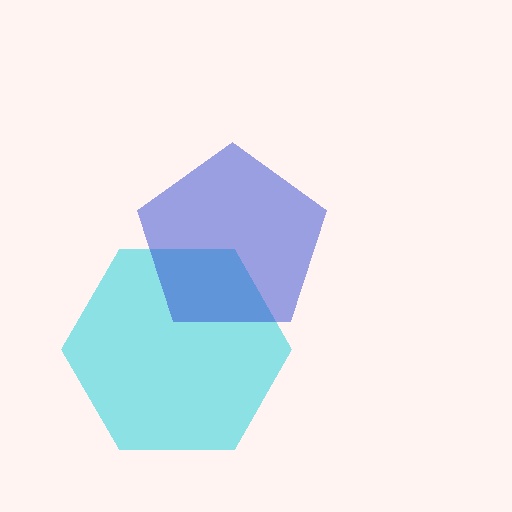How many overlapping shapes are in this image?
There are 2 overlapping shapes in the image.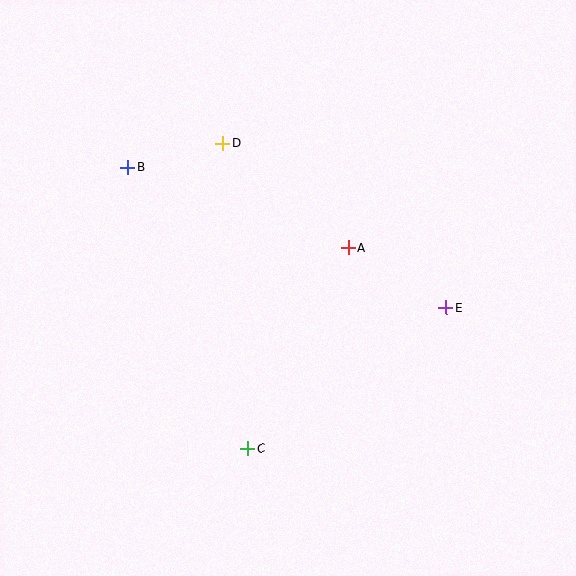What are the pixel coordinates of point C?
Point C is at (248, 449).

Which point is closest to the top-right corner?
Point E is closest to the top-right corner.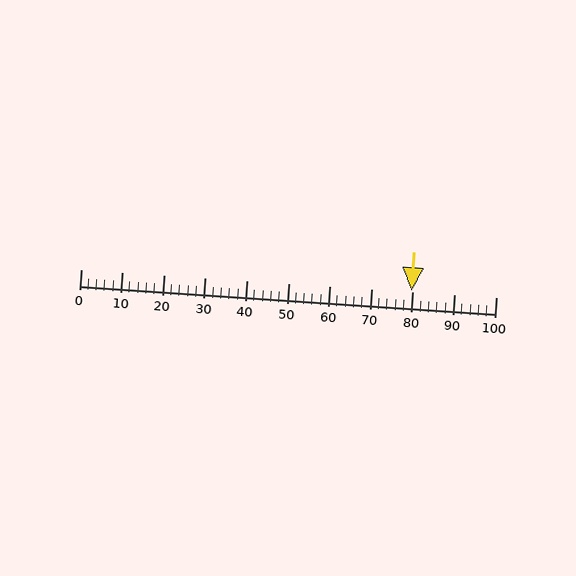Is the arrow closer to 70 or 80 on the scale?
The arrow is closer to 80.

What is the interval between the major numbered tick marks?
The major tick marks are spaced 10 units apart.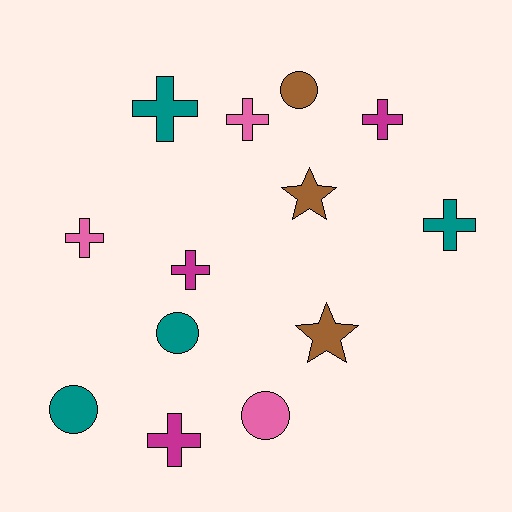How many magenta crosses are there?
There are 3 magenta crosses.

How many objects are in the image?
There are 13 objects.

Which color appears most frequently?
Teal, with 4 objects.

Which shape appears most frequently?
Cross, with 7 objects.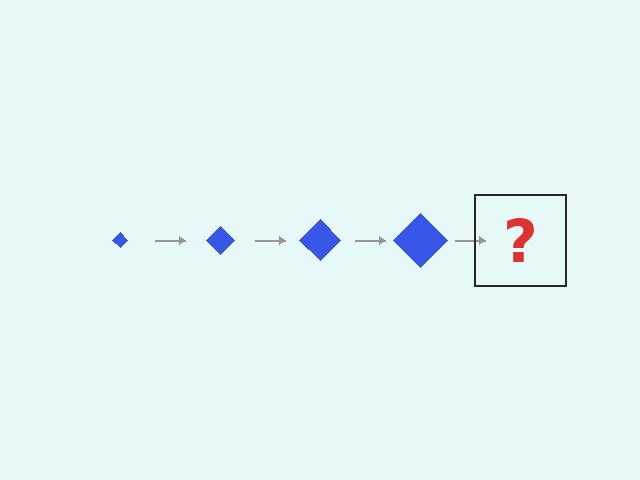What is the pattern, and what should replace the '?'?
The pattern is that the diamond gets progressively larger each step. The '?' should be a blue diamond, larger than the previous one.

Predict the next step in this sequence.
The next step is a blue diamond, larger than the previous one.